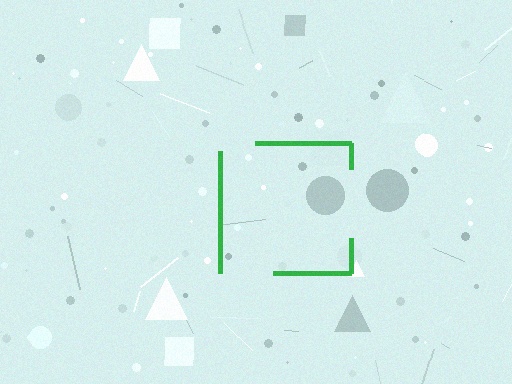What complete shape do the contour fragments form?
The contour fragments form a square.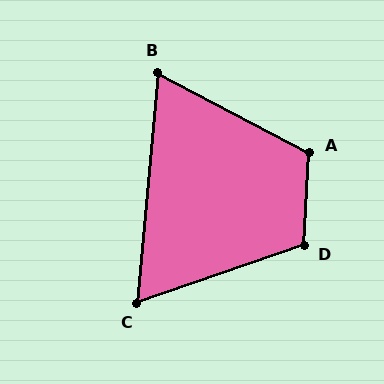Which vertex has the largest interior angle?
A, at approximately 114 degrees.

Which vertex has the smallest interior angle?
C, at approximately 66 degrees.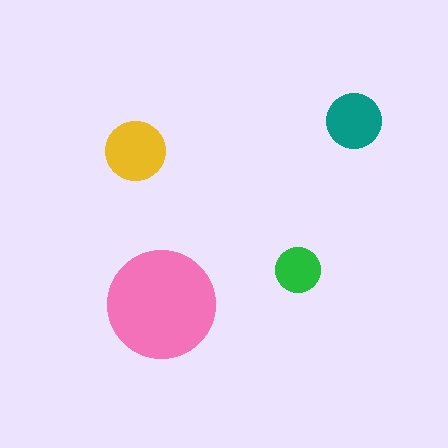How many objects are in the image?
There are 4 objects in the image.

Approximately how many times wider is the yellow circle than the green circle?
About 1.5 times wider.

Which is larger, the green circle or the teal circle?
The teal one.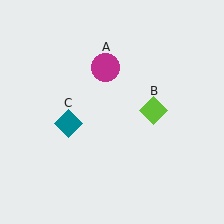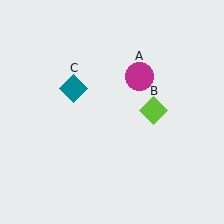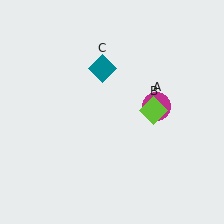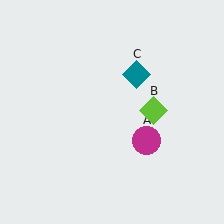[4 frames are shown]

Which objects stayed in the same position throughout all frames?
Lime diamond (object B) remained stationary.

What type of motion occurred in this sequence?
The magenta circle (object A), teal diamond (object C) rotated clockwise around the center of the scene.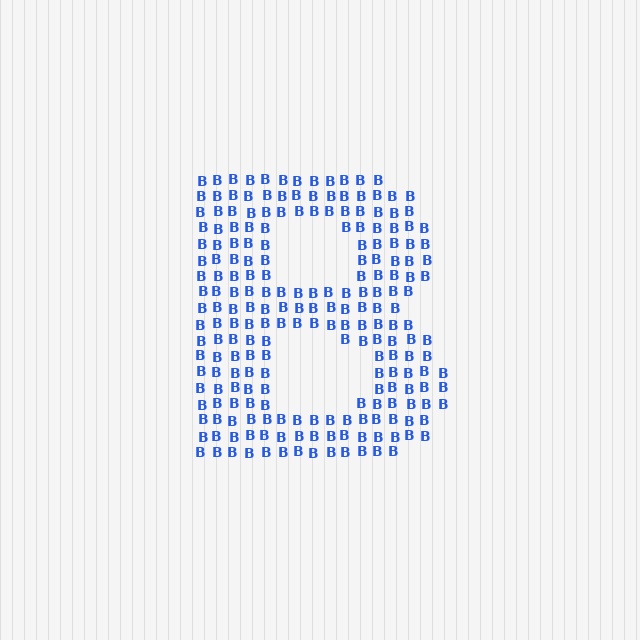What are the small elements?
The small elements are letter B's.